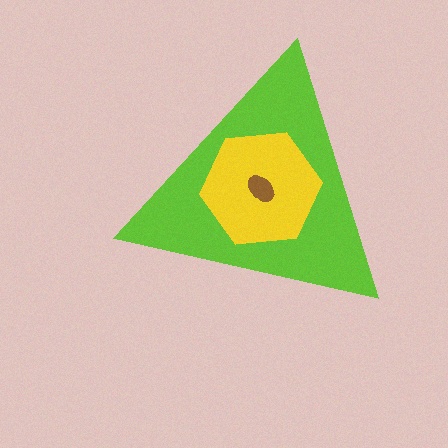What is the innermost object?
The brown ellipse.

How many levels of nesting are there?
3.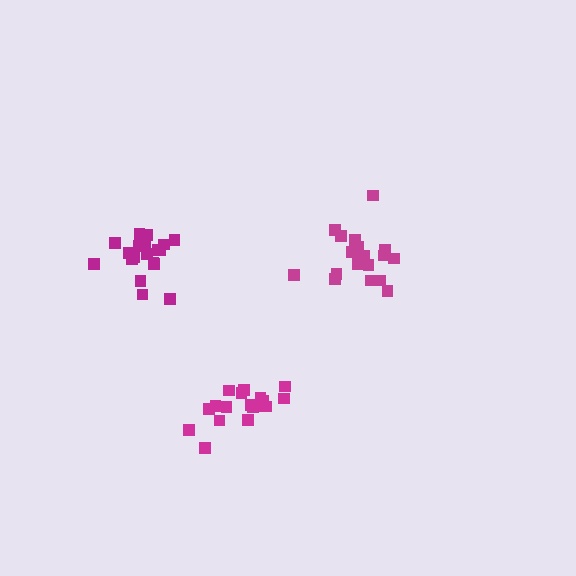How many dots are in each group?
Group 1: 18 dots, Group 2: 18 dots, Group 3: 19 dots (55 total).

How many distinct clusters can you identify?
There are 3 distinct clusters.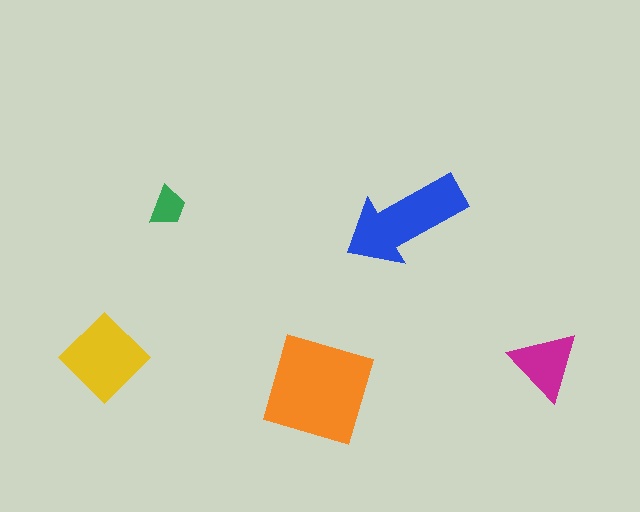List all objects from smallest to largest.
The green trapezoid, the magenta triangle, the yellow diamond, the blue arrow, the orange square.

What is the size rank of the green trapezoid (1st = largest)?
5th.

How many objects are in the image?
There are 5 objects in the image.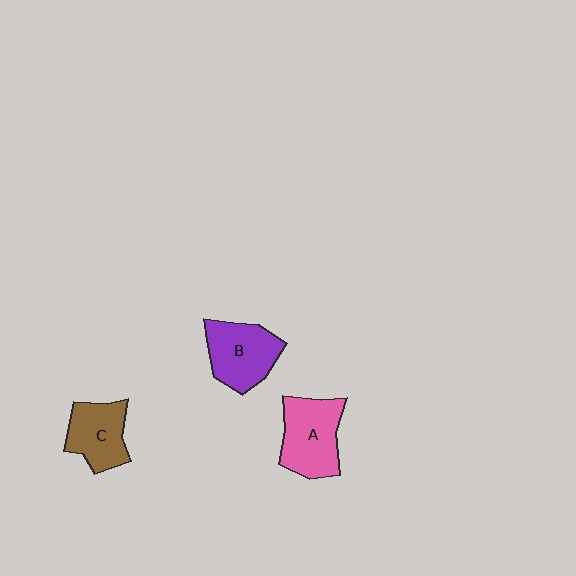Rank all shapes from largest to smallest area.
From largest to smallest: A (pink), B (purple), C (brown).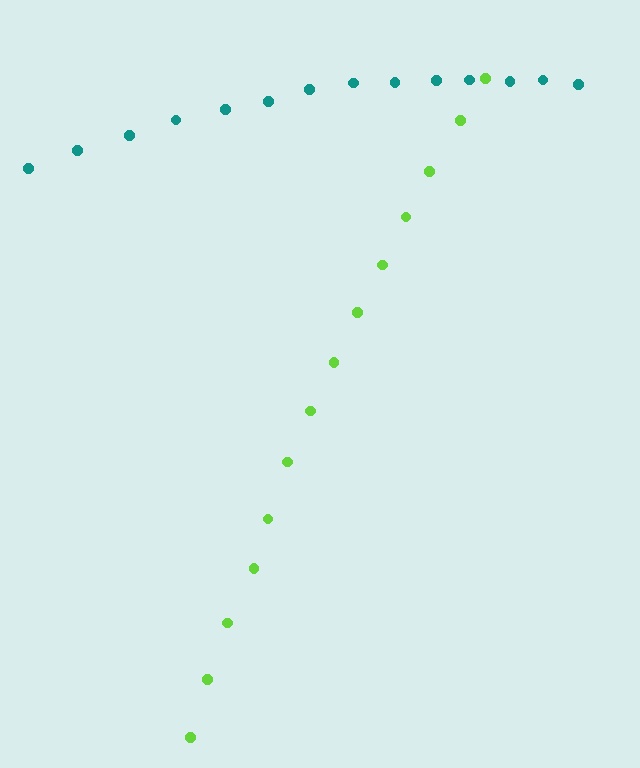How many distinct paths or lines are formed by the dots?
There are 2 distinct paths.